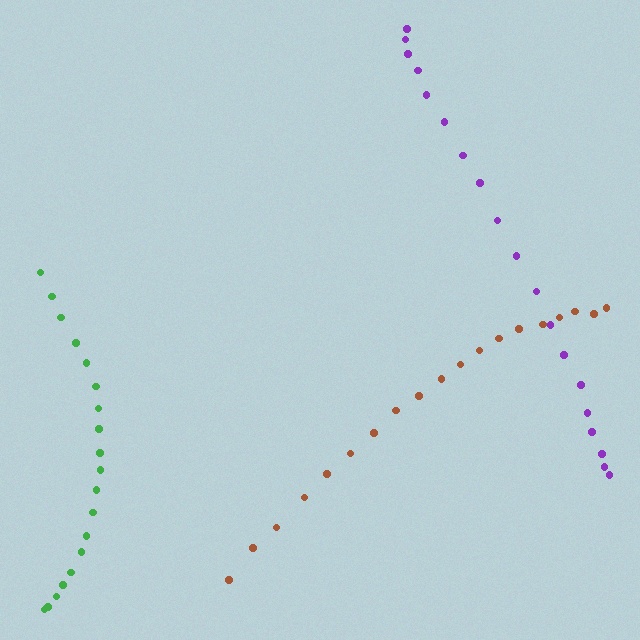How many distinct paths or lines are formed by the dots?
There are 3 distinct paths.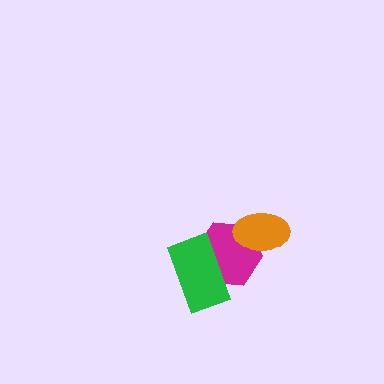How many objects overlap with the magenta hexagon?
2 objects overlap with the magenta hexagon.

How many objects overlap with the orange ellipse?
1 object overlaps with the orange ellipse.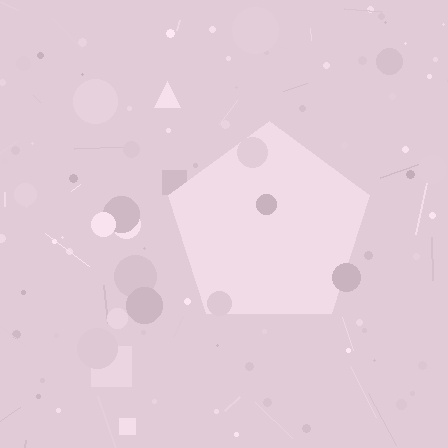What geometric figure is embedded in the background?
A pentagon is embedded in the background.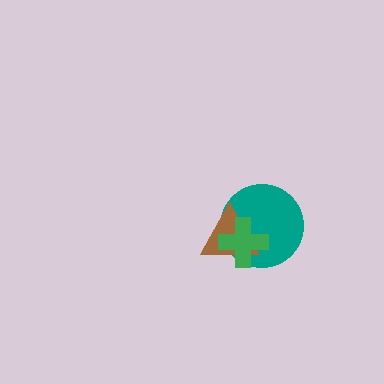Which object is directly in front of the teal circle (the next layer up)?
The brown triangle is directly in front of the teal circle.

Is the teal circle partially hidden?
Yes, it is partially covered by another shape.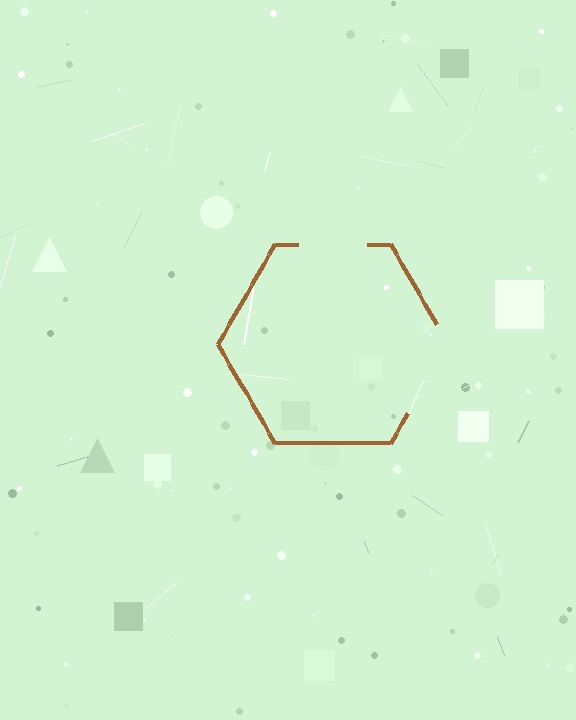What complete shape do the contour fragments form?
The contour fragments form a hexagon.